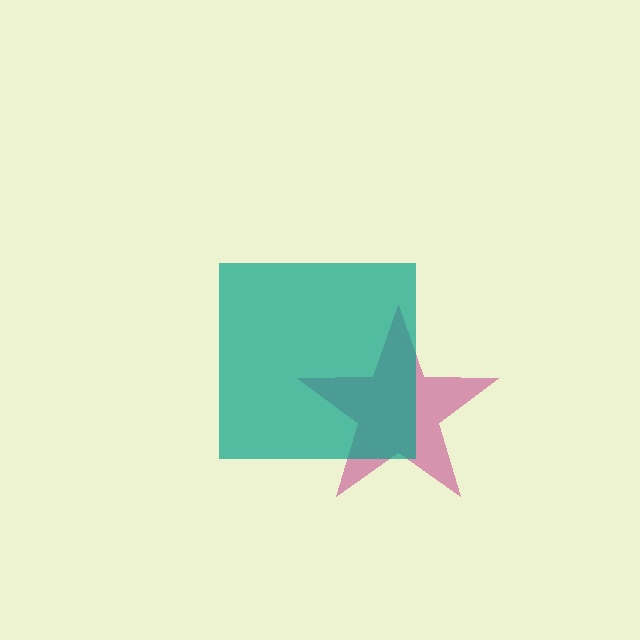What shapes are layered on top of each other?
The layered shapes are: a magenta star, a teal square.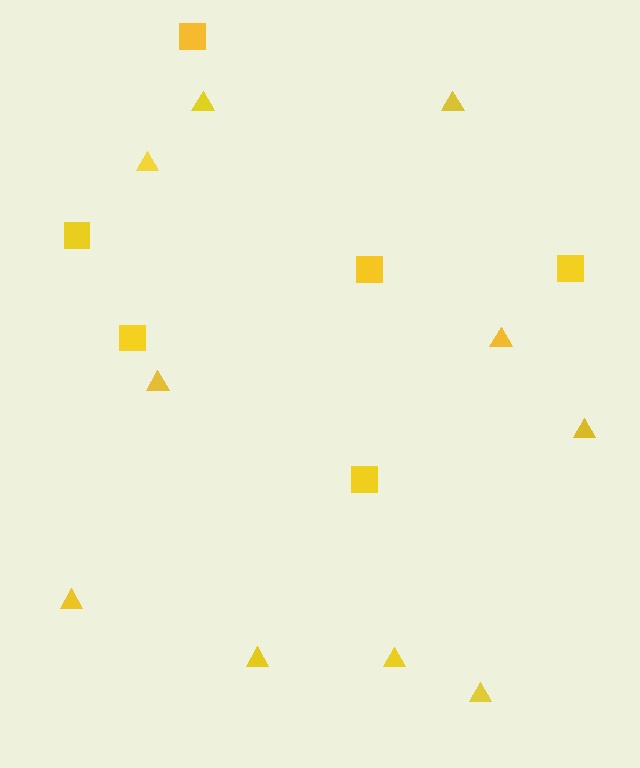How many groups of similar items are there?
There are 2 groups: one group of squares (6) and one group of triangles (10).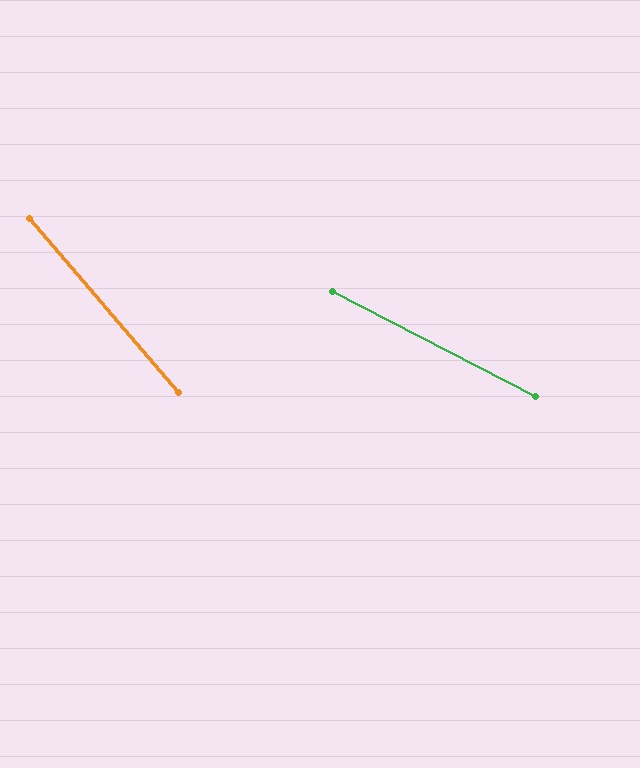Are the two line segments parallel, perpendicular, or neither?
Neither parallel nor perpendicular — they differ by about 22°.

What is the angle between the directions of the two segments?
Approximately 22 degrees.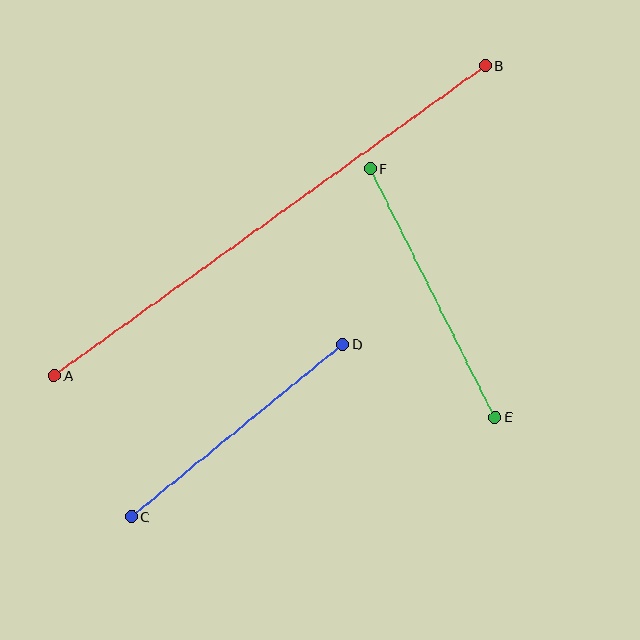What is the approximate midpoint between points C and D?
The midpoint is at approximately (237, 430) pixels.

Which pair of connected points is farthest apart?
Points A and B are farthest apart.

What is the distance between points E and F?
The distance is approximately 278 pixels.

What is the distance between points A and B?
The distance is approximately 531 pixels.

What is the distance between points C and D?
The distance is approximately 273 pixels.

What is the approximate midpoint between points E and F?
The midpoint is at approximately (433, 293) pixels.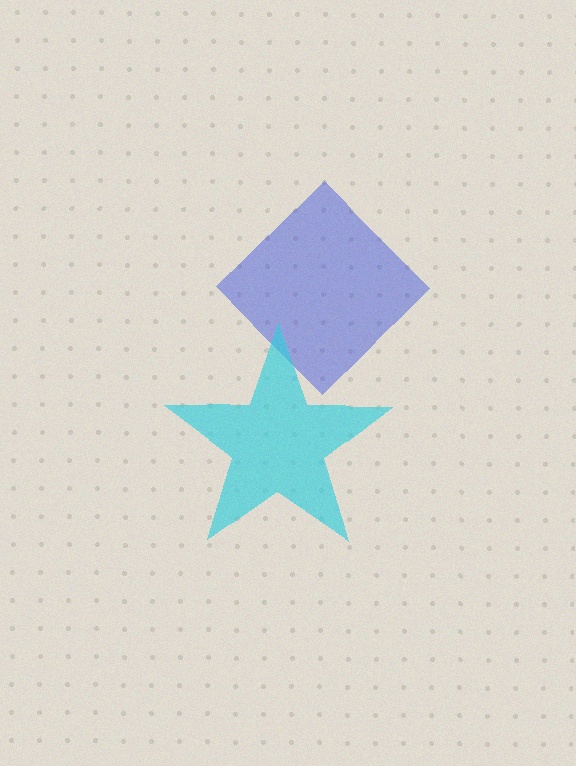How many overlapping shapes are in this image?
There are 2 overlapping shapes in the image.